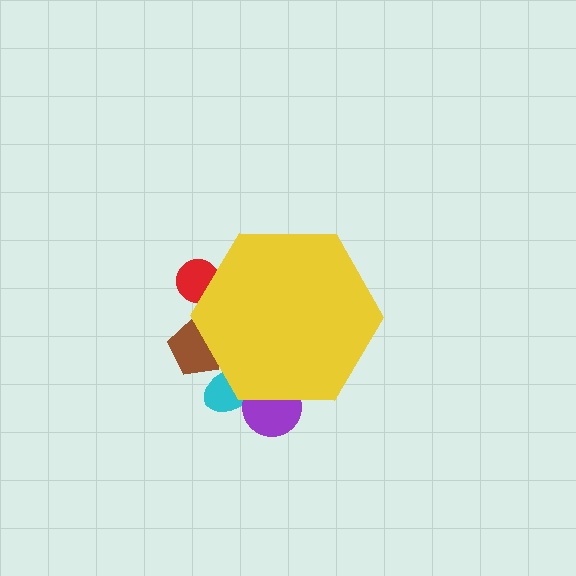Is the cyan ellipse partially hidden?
Yes, the cyan ellipse is partially hidden behind the yellow hexagon.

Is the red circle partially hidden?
Yes, the red circle is partially hidden behind the yellow hexagon.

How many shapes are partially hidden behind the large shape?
4 shapes are partially hidden.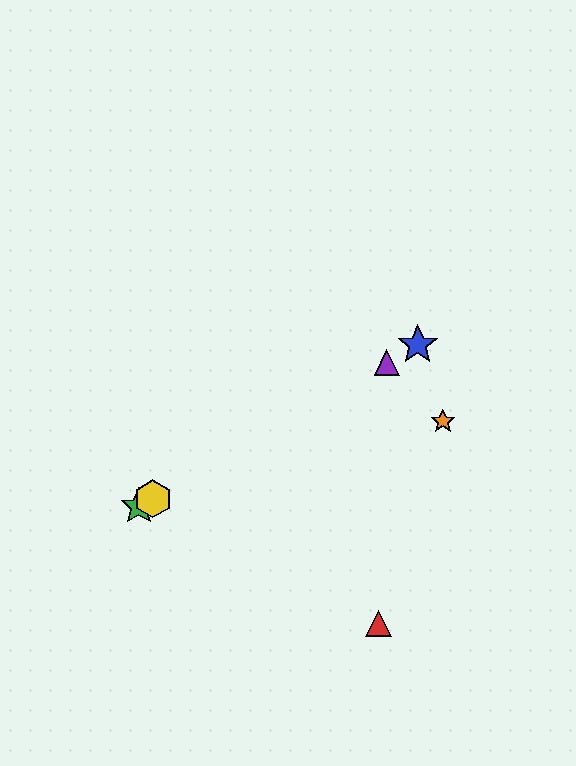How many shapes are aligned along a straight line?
4 shapes (the blue star, the green star, the yellow hexagon, the purple triangle) are aligned along a straight line.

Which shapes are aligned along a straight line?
The blue star, the green star, the yellow hexagon, the purple triangle are aligned along a straight line.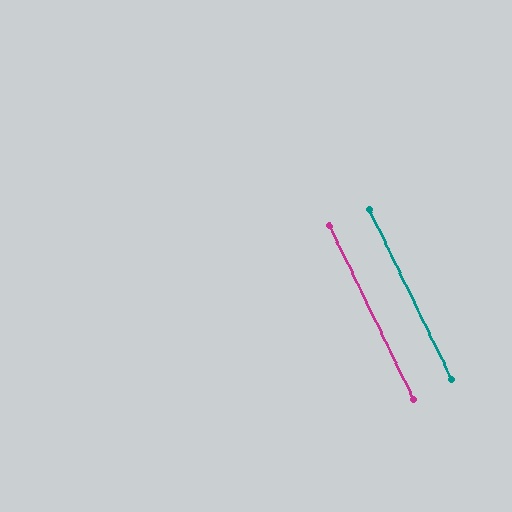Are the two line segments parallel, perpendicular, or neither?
Parallel — their directions differ by only 0.1°.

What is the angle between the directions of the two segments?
Approximately 0 degrees.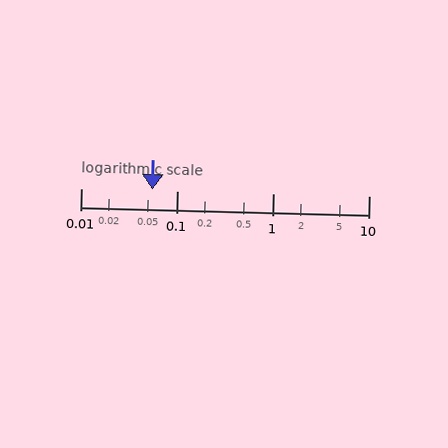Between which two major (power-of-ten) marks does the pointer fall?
The pointer is between 0.01 and 0.1.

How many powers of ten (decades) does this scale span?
The scale spans 3 decades, from 0.01 to 10.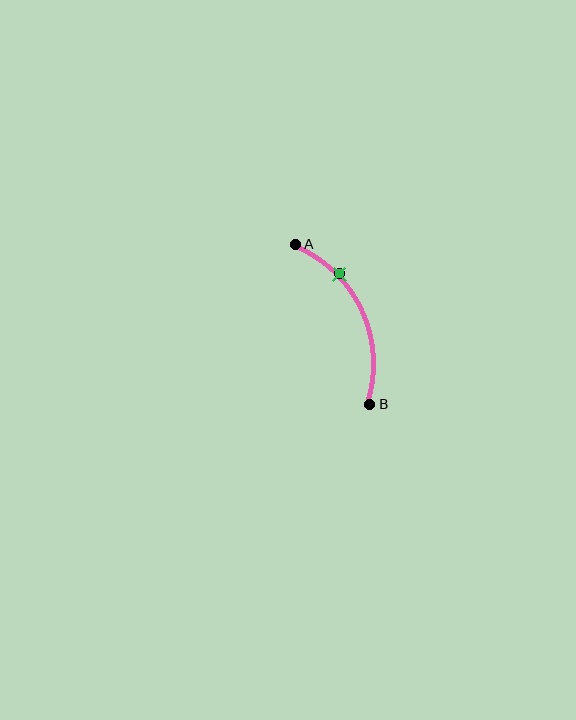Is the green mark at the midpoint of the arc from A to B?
No. The green mark lies on the arc but is closer to endpoint A. The arc midpoint would be at the point on the curve equidistant along the arc from both A and B.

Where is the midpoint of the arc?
The arc midpoint is the point on the curve farthest from the straight line joining A and B. It sits to the right of that line.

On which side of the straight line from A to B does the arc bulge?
The arc bulges to the right of the straight line connecting A and B.